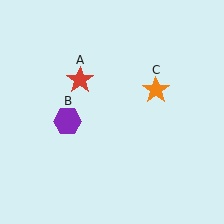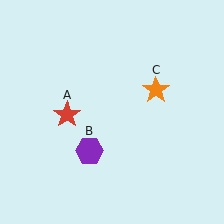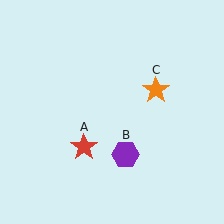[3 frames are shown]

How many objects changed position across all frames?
2 objects changed position: red star (object A), purple hexagon (object B).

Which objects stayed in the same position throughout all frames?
Orange star (object C) remained stationary.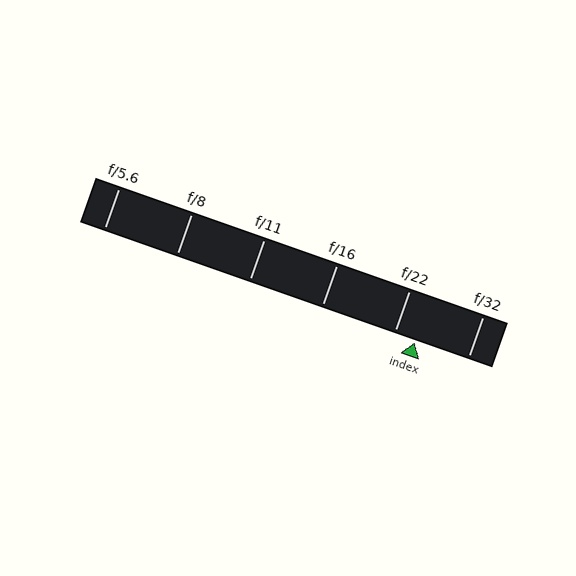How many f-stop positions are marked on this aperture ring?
There are 6 f-stop positions marked.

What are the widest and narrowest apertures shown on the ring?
The widest aperture shown is f/5.6 and the narrowest is f/32.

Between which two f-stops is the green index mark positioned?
The index mark is between f/22 and f/32.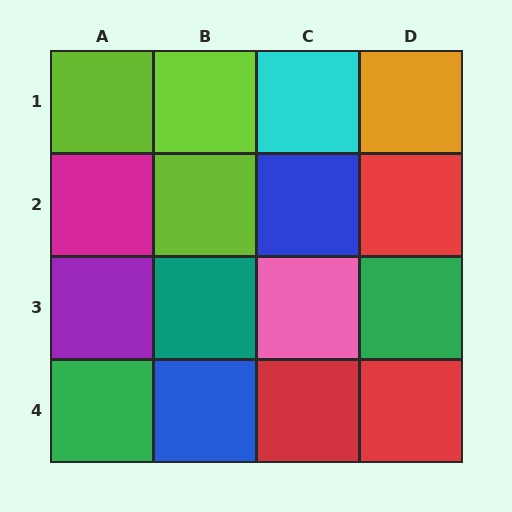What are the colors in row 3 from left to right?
Purple, teal, pink, green.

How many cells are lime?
3 cells are lime.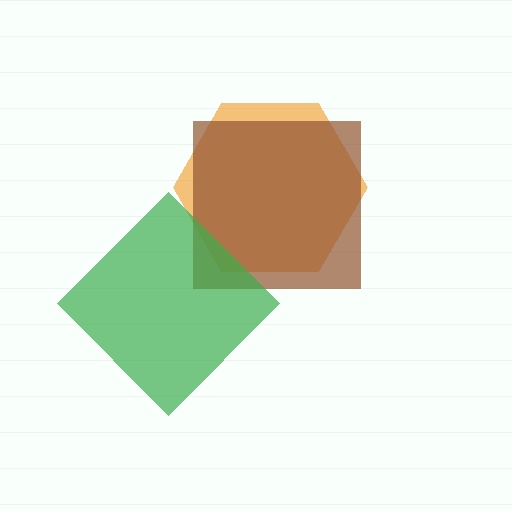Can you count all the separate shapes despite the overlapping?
Yes, there are 3 separate shapes.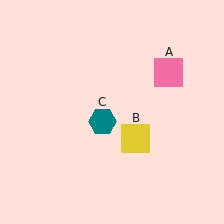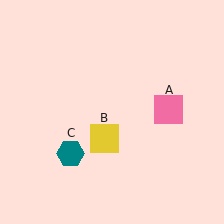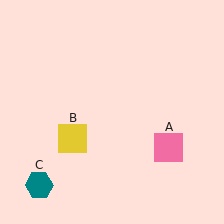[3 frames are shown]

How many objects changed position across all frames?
3 objects changed position: pink square (object A), yellow square (object B), teal hexagon (object C).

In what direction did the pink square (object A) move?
The pink square (object A) moved down.